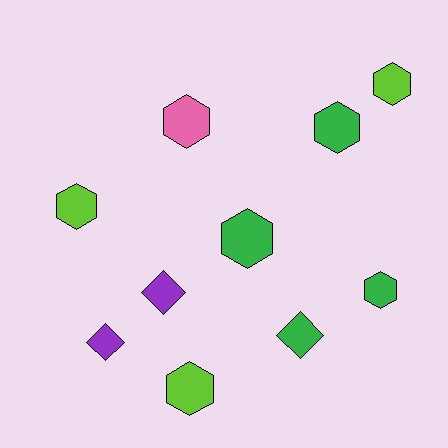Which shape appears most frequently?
Hexagon, with 7 objects.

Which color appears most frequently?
Green, with 4 objects.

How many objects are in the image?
There are 10 objects.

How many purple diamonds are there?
There are 2 purple diamonds.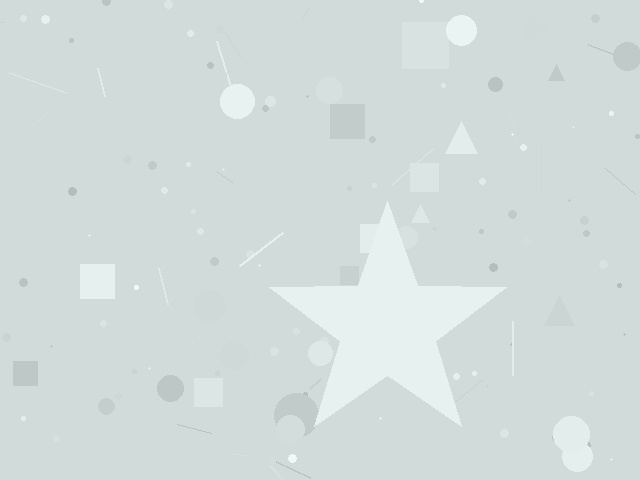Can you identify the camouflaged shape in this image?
The camouflaged shape is a star.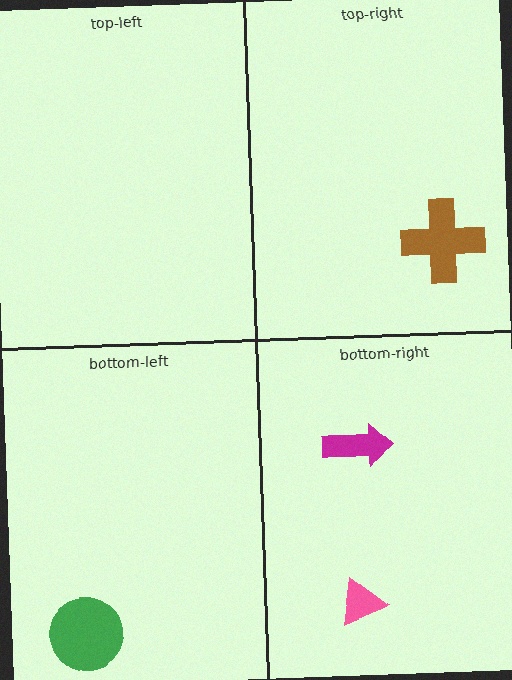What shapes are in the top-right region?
The brown cross.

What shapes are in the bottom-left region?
The green circle.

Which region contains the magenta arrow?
The bottom-right region.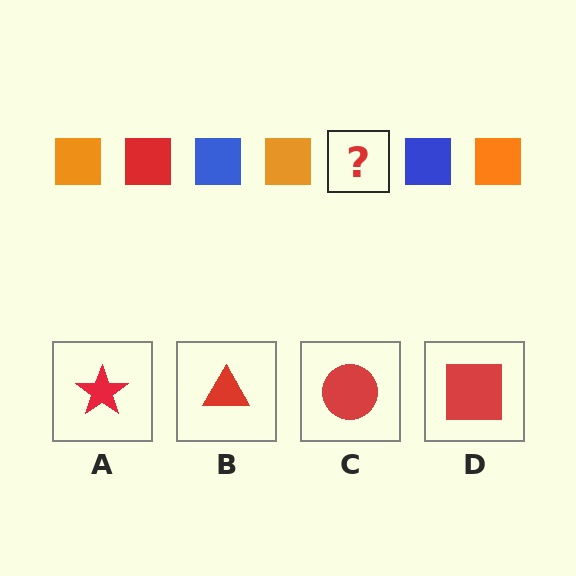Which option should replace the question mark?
Option D.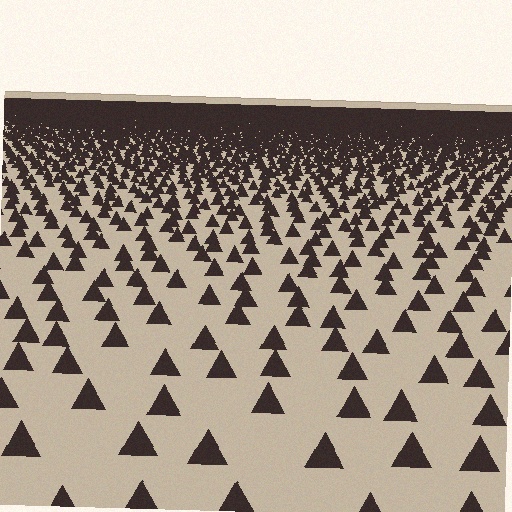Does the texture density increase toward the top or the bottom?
Density increases toward the top.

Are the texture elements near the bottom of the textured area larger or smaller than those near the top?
Larger. Near the bottom, elements are closer to the viewer and appear at a bigger on-screen size.